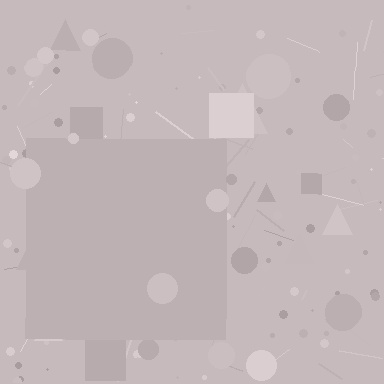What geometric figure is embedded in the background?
A square is embedded in the background.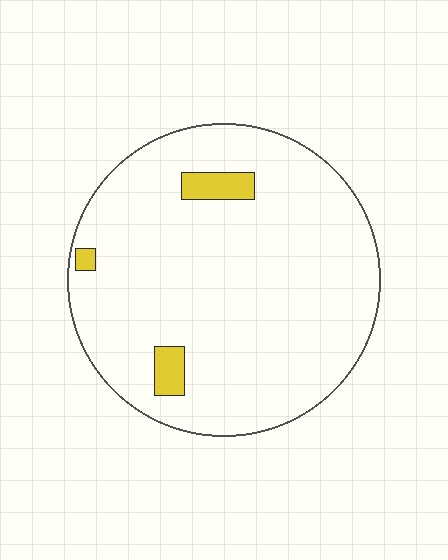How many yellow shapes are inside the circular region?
3.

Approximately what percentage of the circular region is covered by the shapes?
Approximately 5%.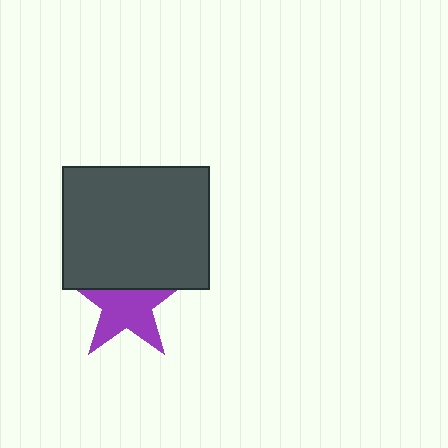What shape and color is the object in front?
The object in front is a dark gray rectangle.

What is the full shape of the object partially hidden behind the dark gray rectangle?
The partially hidden object is a purple star.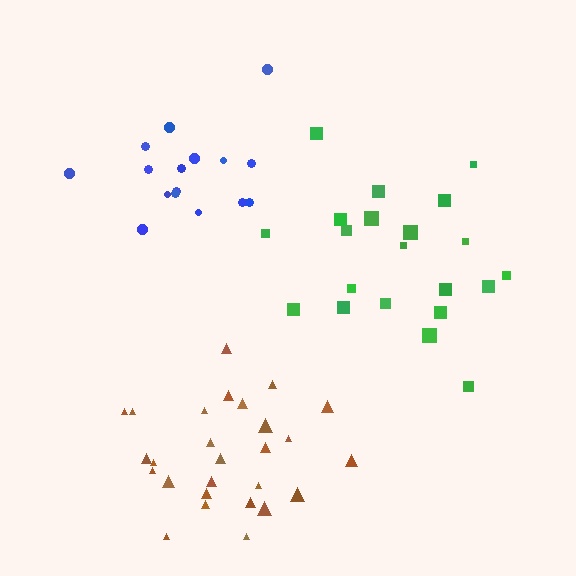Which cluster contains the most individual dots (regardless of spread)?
Brown (27).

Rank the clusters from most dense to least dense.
brown, green, blue.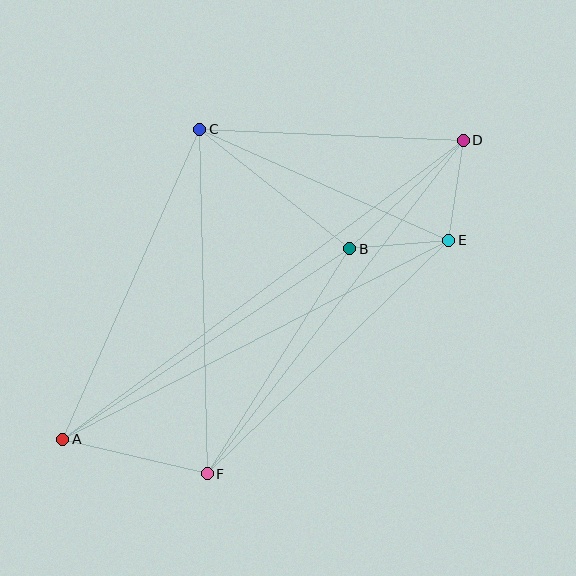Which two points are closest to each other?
Points B and E are closest to each other.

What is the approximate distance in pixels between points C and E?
The distance between C and E is approximately 273 pixels.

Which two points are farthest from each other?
Points A and D are farthest from each other.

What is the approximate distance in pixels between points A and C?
The distance between A and C is approximately 339 pixels.